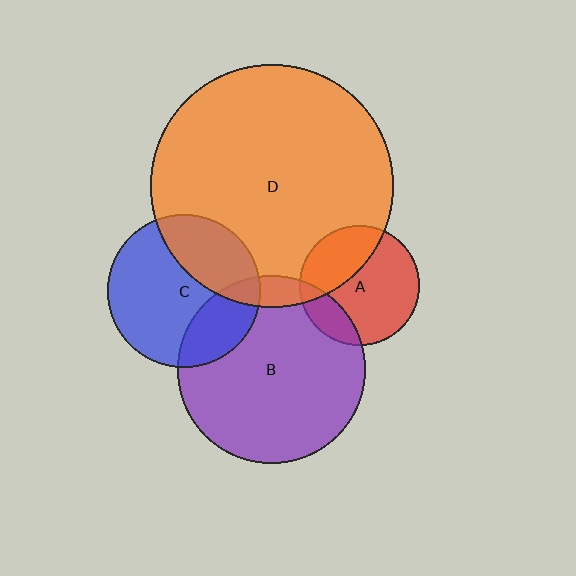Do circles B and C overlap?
Yes.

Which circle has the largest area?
Circle D (orange).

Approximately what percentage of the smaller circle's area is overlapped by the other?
Approximately 25%.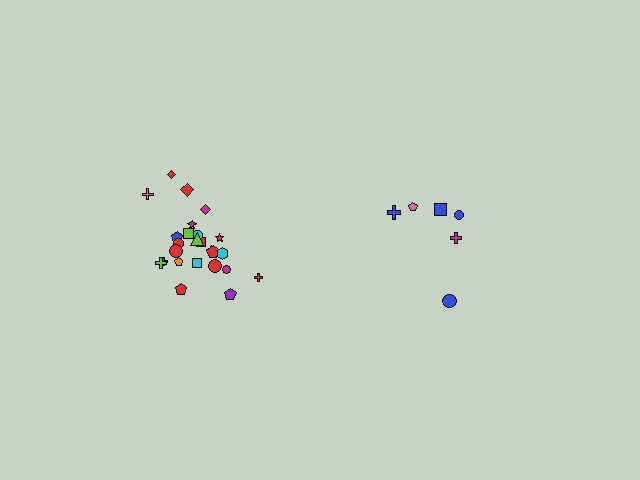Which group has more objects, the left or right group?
The left group.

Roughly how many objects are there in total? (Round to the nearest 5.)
Roughly 30 objects in total.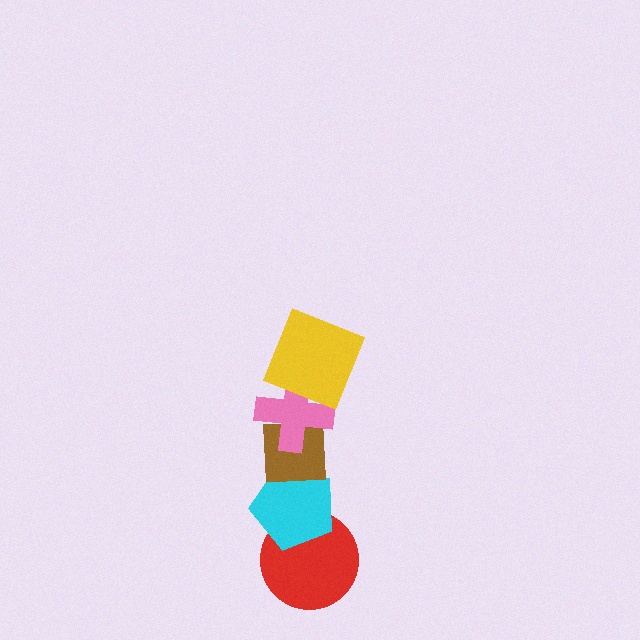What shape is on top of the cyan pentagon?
The brown square is on top of the cyan pentagon.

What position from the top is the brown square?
The brown square is 3rd from the top.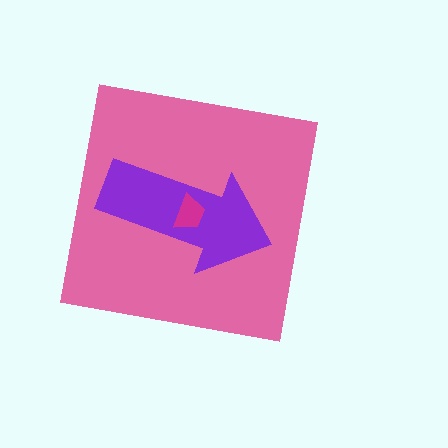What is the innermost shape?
The magenta trapezoid.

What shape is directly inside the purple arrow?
The magenta trapezoid.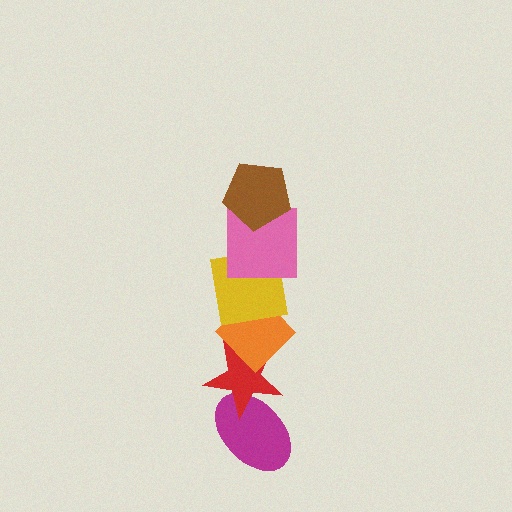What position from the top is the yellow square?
The yellow square is 3rd from the top.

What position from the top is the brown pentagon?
The brown pentagon is 1st from the top.